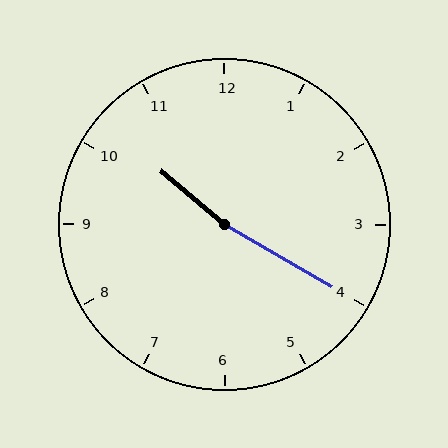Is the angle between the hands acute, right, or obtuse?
It is obtuse.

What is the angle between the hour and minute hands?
Approximately 170 degrees.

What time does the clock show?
10:20.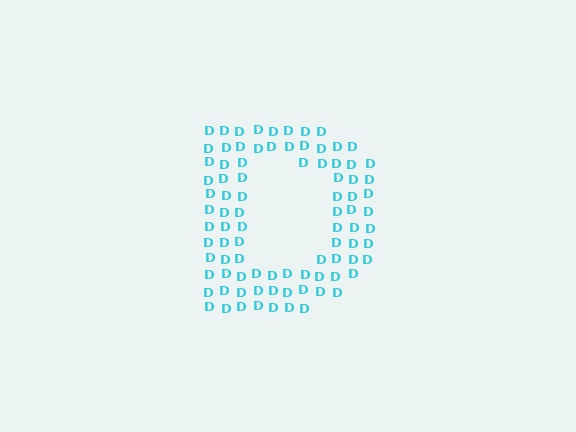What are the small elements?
The small elements are letter D's.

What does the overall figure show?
The overall figure shows the letter D.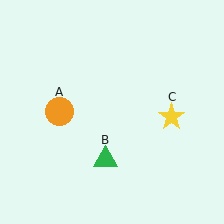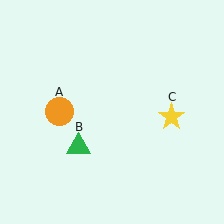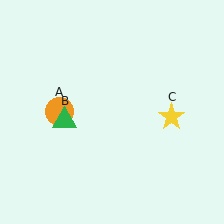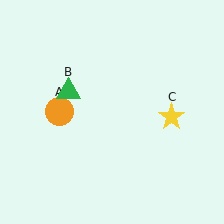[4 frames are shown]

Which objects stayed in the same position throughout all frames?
Orange circle (object A) and yellow star (object C) remained stationary.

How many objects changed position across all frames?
1 object changed position: green triangle (object B).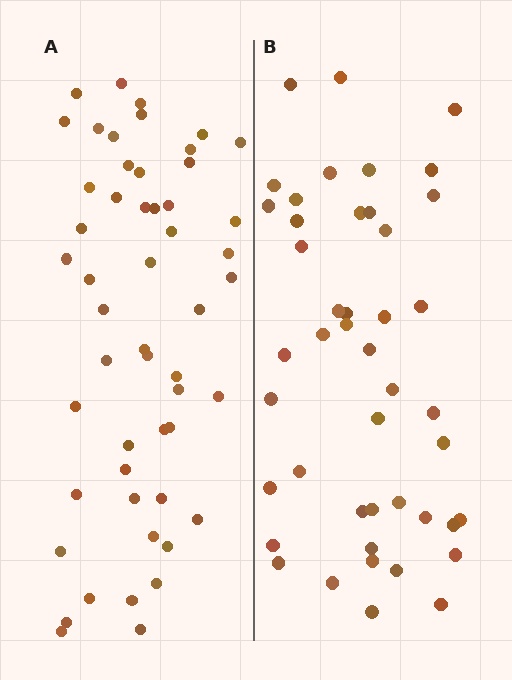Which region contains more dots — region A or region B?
Region A (the left region) has more dots.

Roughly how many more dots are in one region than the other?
Region A has roughly 8 or so more dots than region B.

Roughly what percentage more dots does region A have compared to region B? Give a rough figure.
About 15% more.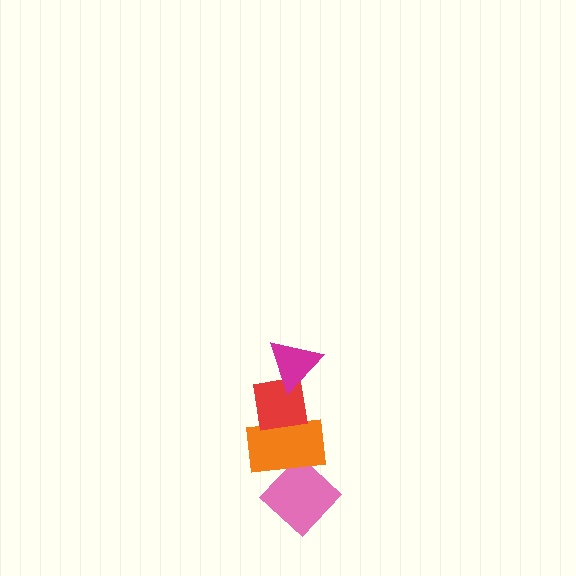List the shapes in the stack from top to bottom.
From top to bottom: the magenta triangle, the red square, the orange rectangle, the pink diamond.